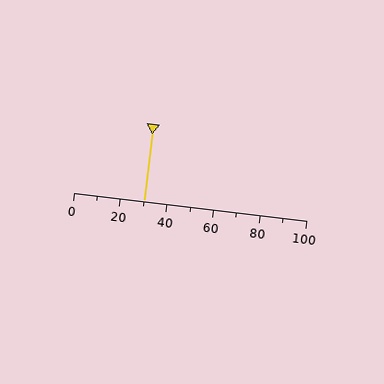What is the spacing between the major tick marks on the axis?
The major ticks are spaced 20 apart.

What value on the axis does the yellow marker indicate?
The marker indicates approximately 30.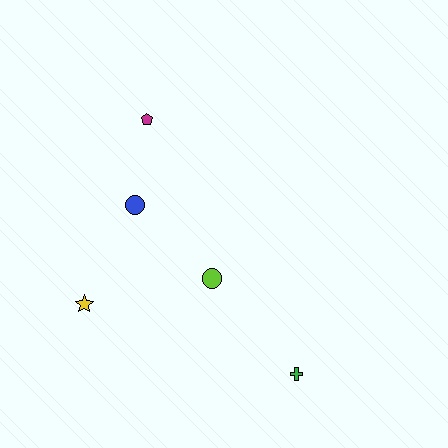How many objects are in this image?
There are 5 objects.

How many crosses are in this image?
There is 1 cross.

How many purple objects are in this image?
There are no purple objects.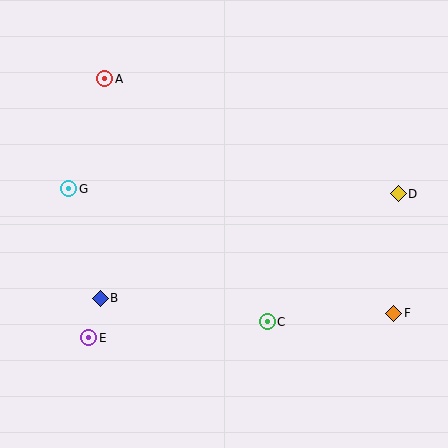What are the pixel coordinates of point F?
Point F is at (394, 313).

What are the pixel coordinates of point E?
Point E is at (88, 338).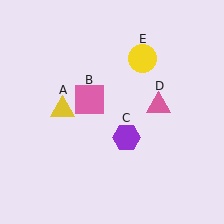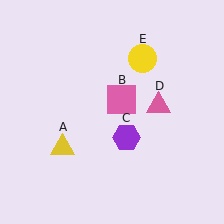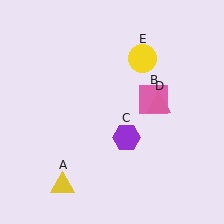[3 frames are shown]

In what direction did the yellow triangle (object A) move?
The yellow triangle (object A) moved down.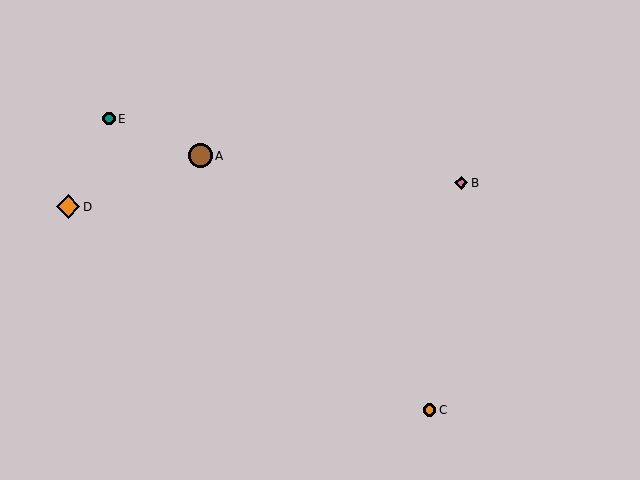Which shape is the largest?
The brown circle (labeled A) is the largest.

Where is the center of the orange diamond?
The center of the orange diamond is at (68, 207).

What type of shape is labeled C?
Shape C is an orange circle.